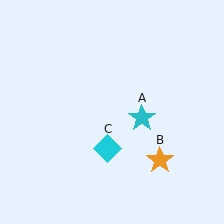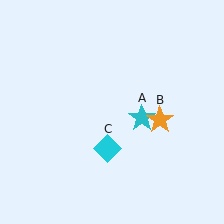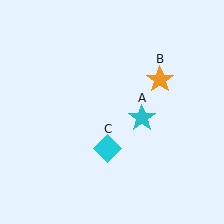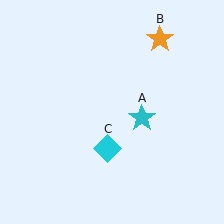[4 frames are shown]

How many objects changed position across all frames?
1 object changed position: orange star (object B).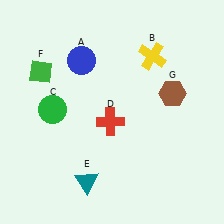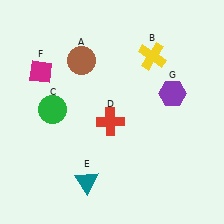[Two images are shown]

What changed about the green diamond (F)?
In Image 1, F is green. In Image 2, it changed to magenta.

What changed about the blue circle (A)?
In Image 1, A is blue. In Image 2, it changed to brown.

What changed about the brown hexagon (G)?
In Image 1, G is brown. In Image 2, it changed to purple.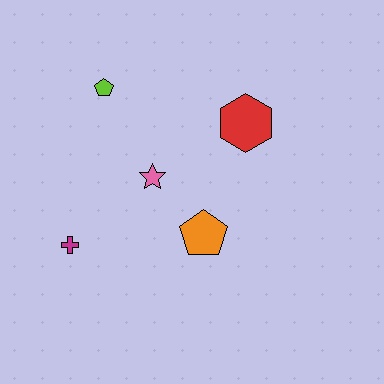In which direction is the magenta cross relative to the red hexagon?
The magenta cross is to the left of the red hexagon.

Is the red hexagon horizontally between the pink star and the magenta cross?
No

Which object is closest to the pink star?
The orange pentagon is closest to the pink star.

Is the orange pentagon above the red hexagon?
No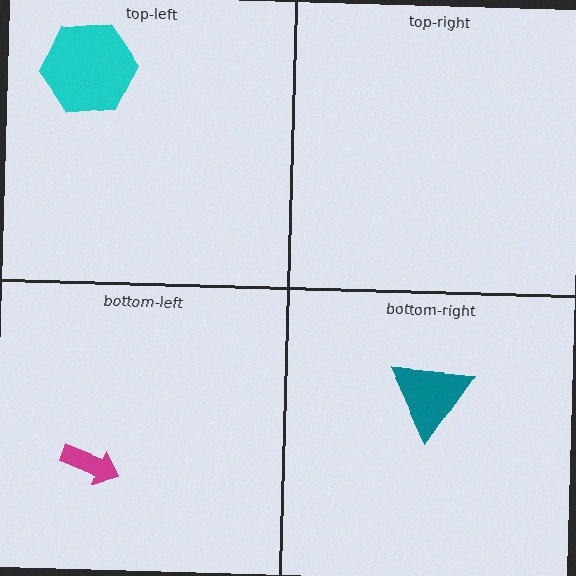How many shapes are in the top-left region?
1.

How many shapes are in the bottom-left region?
1.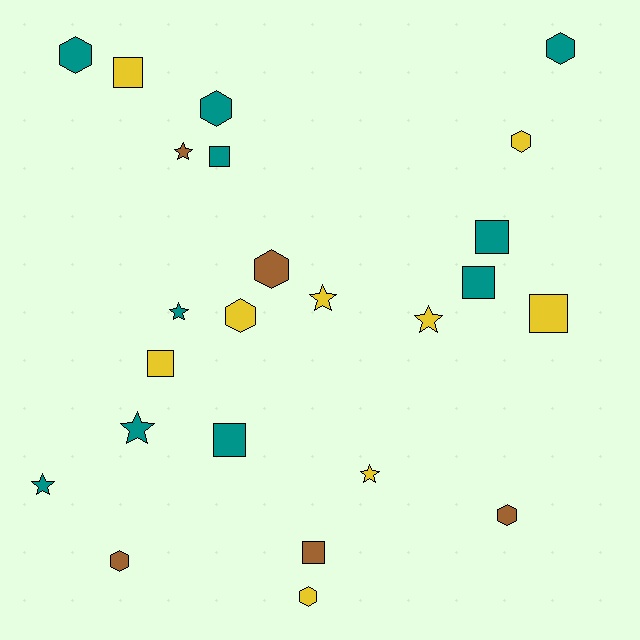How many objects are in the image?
There are 24 objects.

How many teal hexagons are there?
There are 3 teal hexagons.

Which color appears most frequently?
Teal, with 10 objects.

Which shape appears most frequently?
Hexagon, with 9 objects.